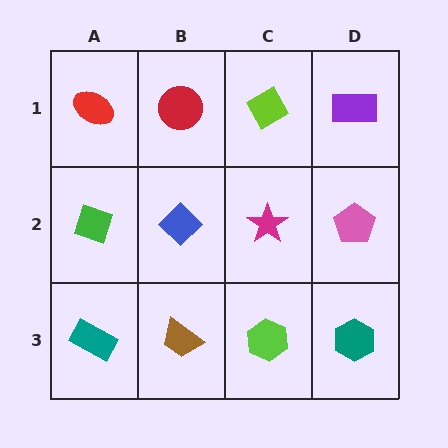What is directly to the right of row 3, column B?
A lime hexagon.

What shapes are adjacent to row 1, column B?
A blue diamond (row 2, column B), a red ellipse (row 1, column A), a lime diamond (row 1, column C).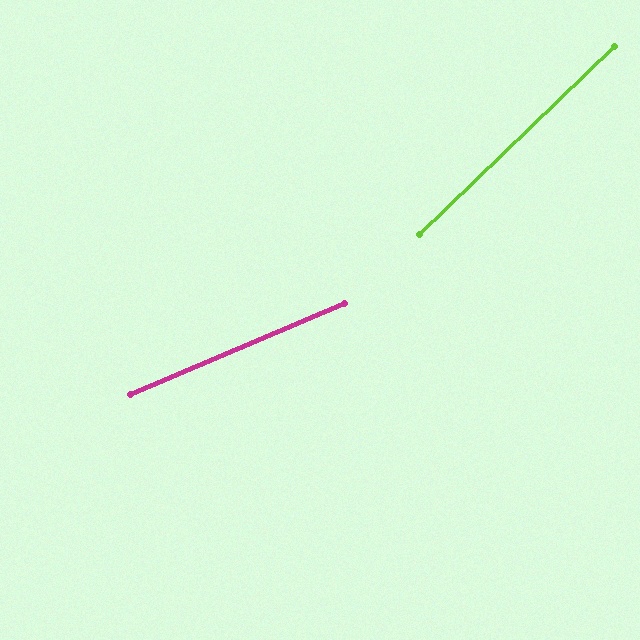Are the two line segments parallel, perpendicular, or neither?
Neither parallel nor perpendicular — they differ by about 21°.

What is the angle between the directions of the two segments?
Approximately 21 degrees.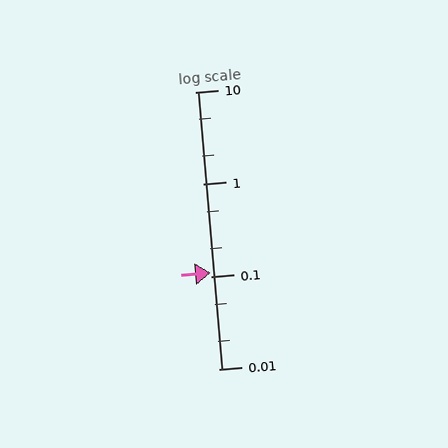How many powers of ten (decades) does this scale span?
The scale spans 3 decades, from 0.01 to 10.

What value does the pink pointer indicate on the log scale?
The pointer indicates approximately 0.11.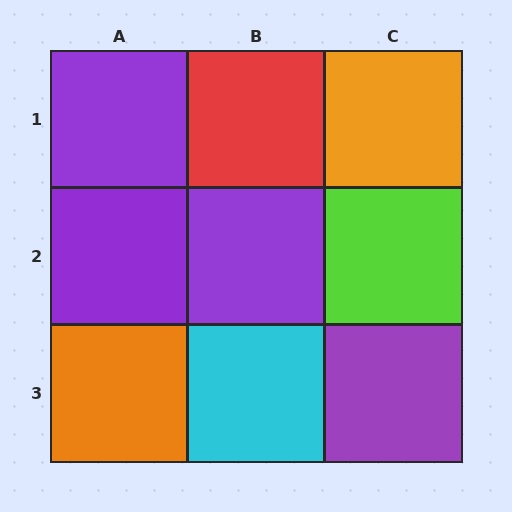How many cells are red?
1 cell is red.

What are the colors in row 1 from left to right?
Purple, red, orange.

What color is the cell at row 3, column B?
Cyan.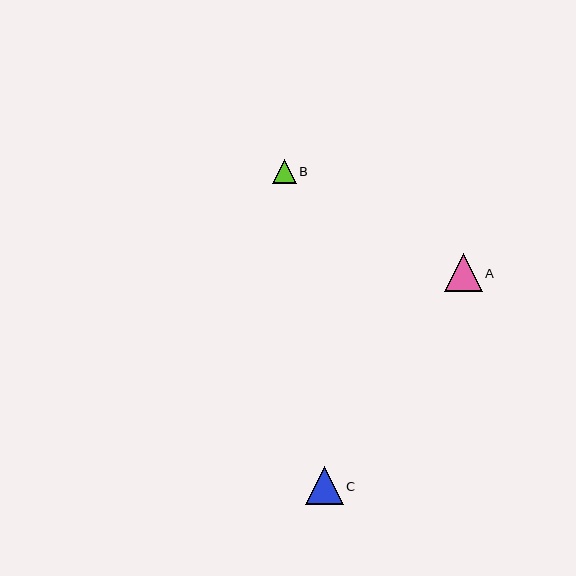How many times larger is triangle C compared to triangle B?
Triangle C is approximately 1.6 times the size of triangle B.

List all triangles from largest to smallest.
From largest to smallest: C, A, B.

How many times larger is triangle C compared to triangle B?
Triangle C is approximately 1.6 times the size of triangle B.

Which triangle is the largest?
Triangle C is the largest with a size of approximately 38 pixels.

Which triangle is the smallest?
Triangle B is the smallest with a size of approximately 24 pixels.